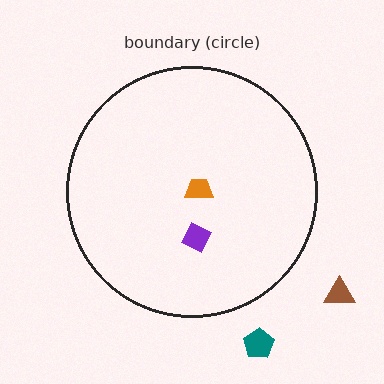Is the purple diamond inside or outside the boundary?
Inside.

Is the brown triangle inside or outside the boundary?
Outside.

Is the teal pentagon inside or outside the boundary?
Outside.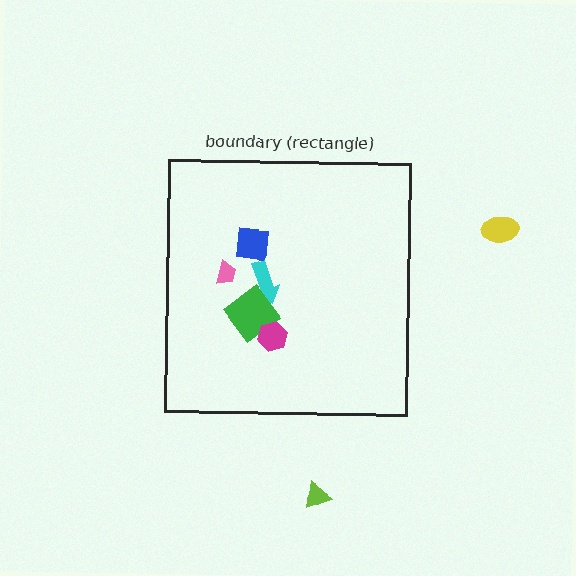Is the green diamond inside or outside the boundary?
Inside.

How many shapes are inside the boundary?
5 inside, 2 outside.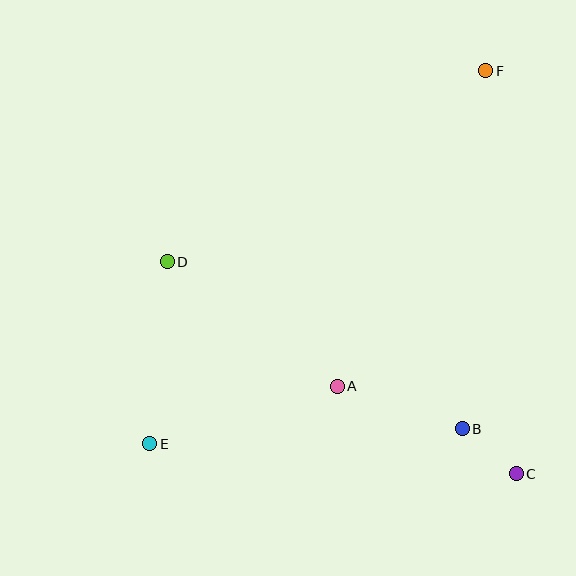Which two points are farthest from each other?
Points E and F are farthest from each other.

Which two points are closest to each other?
Points B and C are closest to each other.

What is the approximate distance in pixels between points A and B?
The distance between A and B is approximately 132 pixels.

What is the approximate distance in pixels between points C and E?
The distance between C and E is approximately 368 pixels.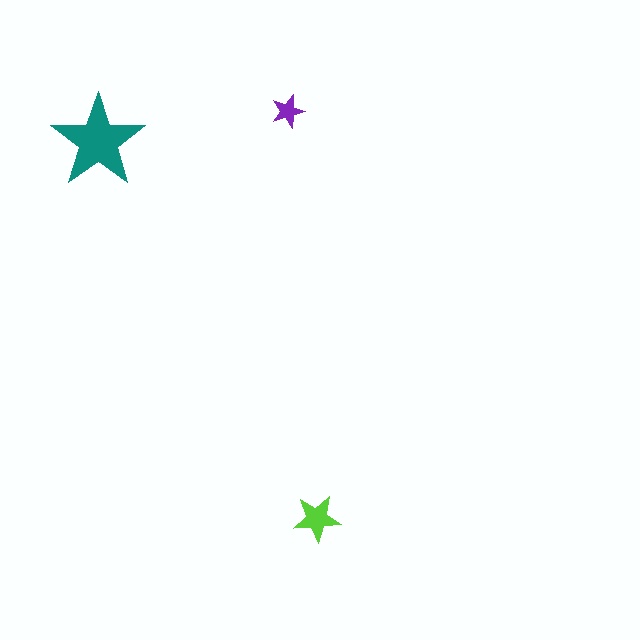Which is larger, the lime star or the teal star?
The teal one.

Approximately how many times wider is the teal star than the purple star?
About 3 times wider.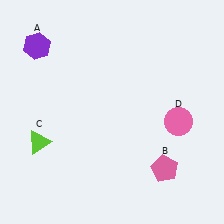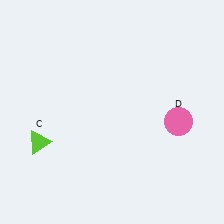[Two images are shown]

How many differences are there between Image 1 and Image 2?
There are 2 differences between the two images.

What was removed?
The pink pentagon (B), the purple hexagon (A) were removed in Image 2.